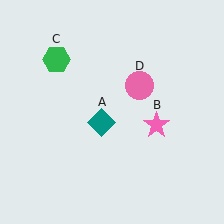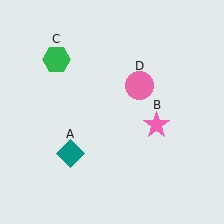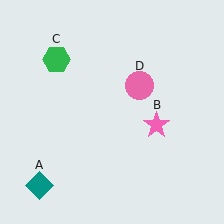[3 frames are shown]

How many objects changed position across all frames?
1 object changed position: teal diamond (object A).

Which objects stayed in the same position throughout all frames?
Pink star (object B) and green hexagon (object C) and pink circle (object D) remained stationary.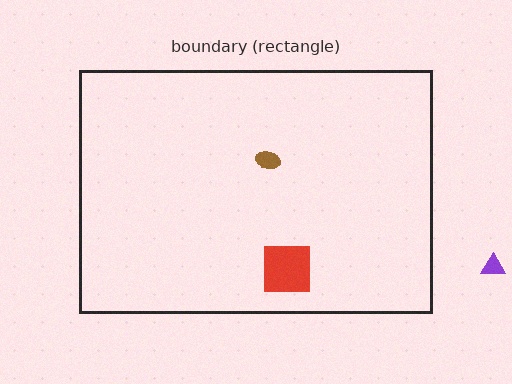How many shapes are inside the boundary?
2 inside, 1 outside.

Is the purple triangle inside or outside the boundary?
Outside.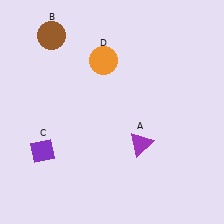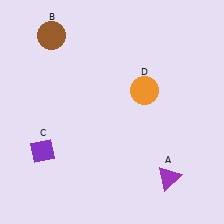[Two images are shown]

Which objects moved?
The objects that moved are: the purple triangle (A), the orange circle (D).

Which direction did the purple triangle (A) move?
The purple triangle (A) moved down.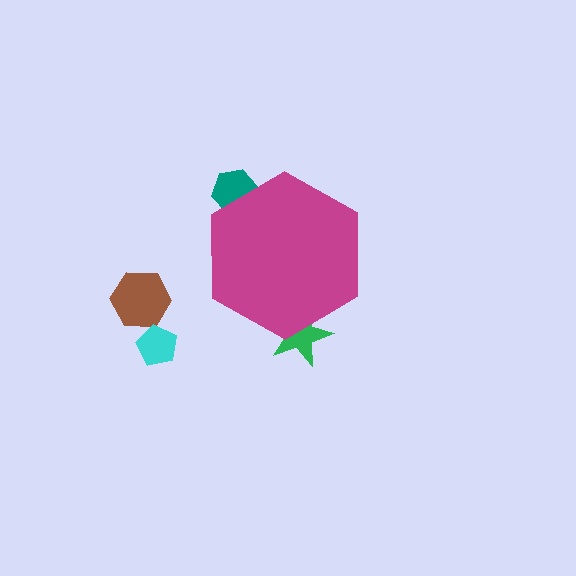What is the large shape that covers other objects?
A magenta hexagon.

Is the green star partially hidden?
Yes, the green star is partially hidden behind the magenta hexagon.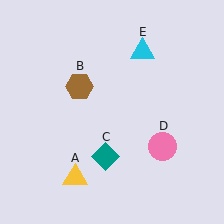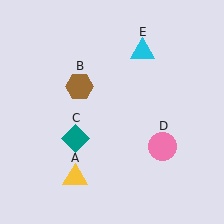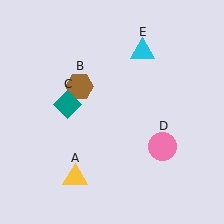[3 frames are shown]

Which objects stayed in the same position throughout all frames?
Yellow triangle (object A) and brown hexagon (object B) and pink circle (object D) and cyan triangle (object E) remained stationary.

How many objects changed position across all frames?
1 object changed position: teal diamond (object C).